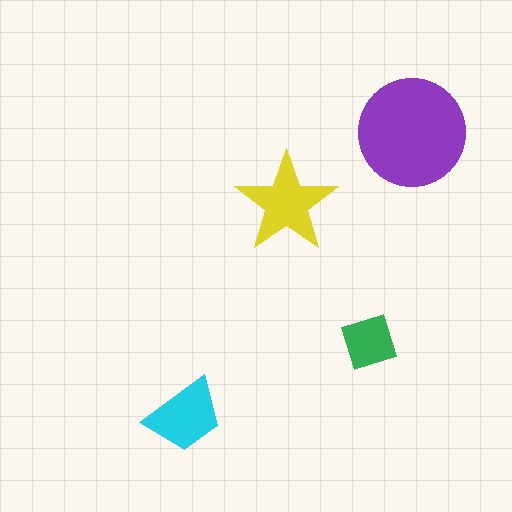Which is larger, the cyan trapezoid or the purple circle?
The purple circle.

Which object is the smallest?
The green diamond.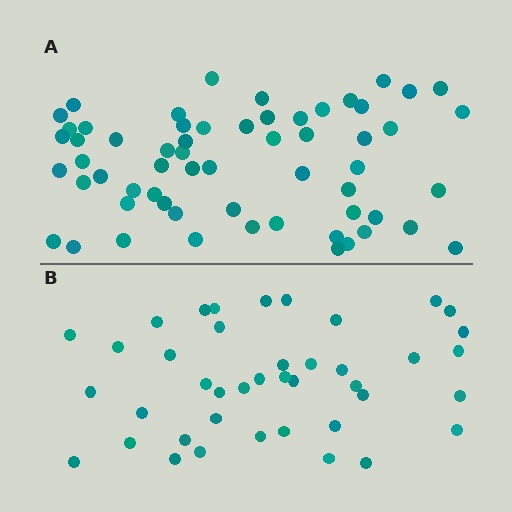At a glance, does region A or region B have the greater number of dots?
Region A (the top region) has more dots.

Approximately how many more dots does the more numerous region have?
Region A has approximately 20 more dots than region B.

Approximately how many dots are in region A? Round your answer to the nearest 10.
About 60 dots.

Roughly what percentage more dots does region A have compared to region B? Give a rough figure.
About 45% more.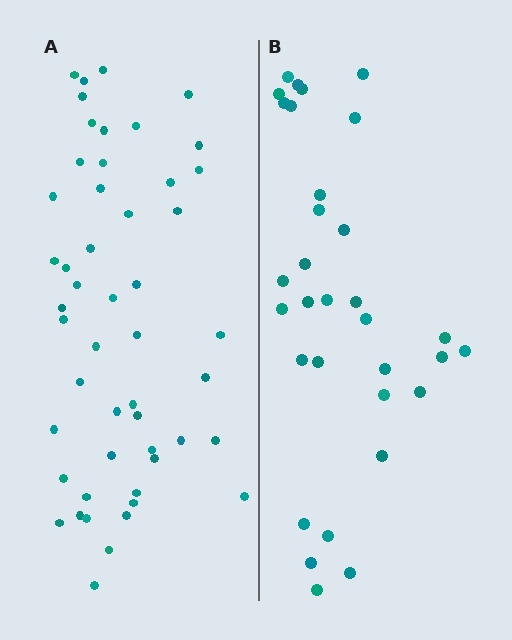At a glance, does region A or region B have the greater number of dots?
Region A (the left region) has more dots.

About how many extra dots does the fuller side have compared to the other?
Region A has approximately 20 more dots than region B.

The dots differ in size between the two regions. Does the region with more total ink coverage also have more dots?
No. Region B has more total ink coverage because its dots are larger, but region A actually contains more individual dots. Total area can be misleading — the number of items is what matters here.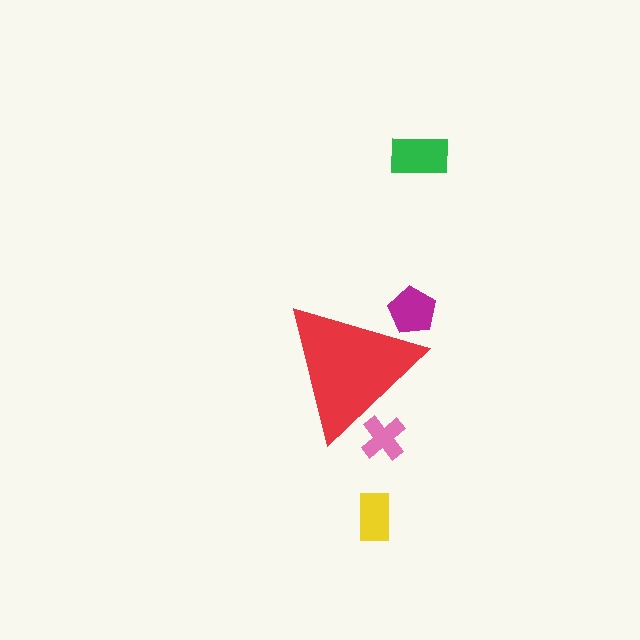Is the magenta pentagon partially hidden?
Yes, the magenta pentagon is partially hidden behind the red triangle.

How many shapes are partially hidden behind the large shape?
2 shapes are partially hidden.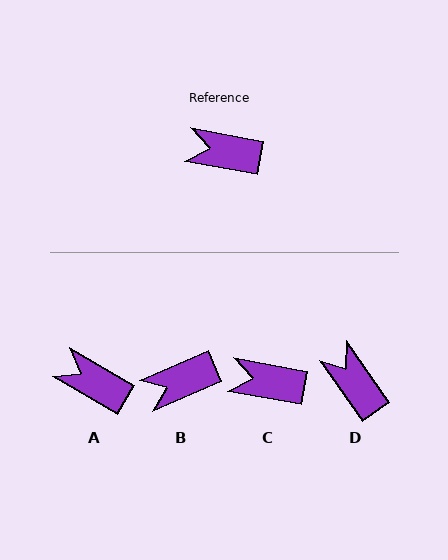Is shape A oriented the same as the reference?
No, it is off by about 20 degrees.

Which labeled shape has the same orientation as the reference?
C.